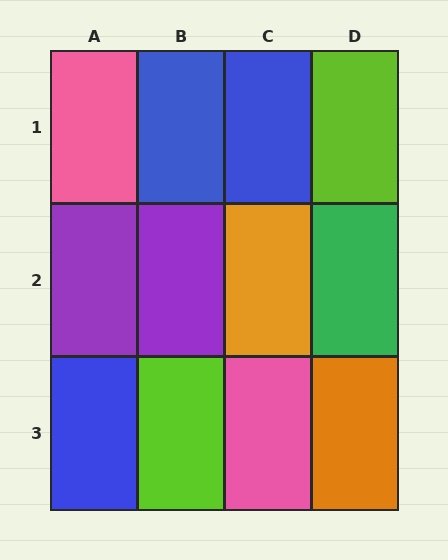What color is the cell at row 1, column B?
Blue.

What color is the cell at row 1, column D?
Lime.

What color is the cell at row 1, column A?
Pink.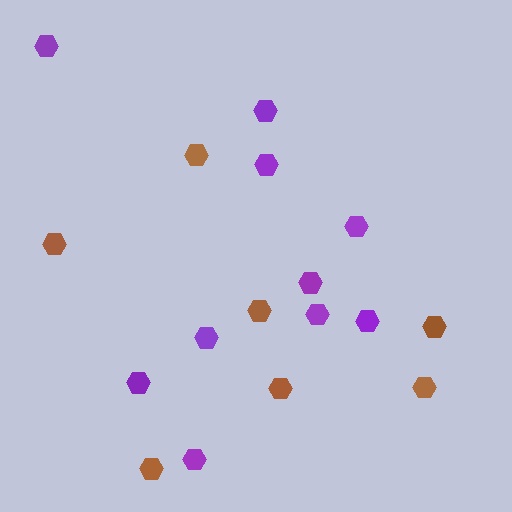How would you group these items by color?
There are 2 groups: one group of brown hexagons (7) and one group of purple hexagons (10).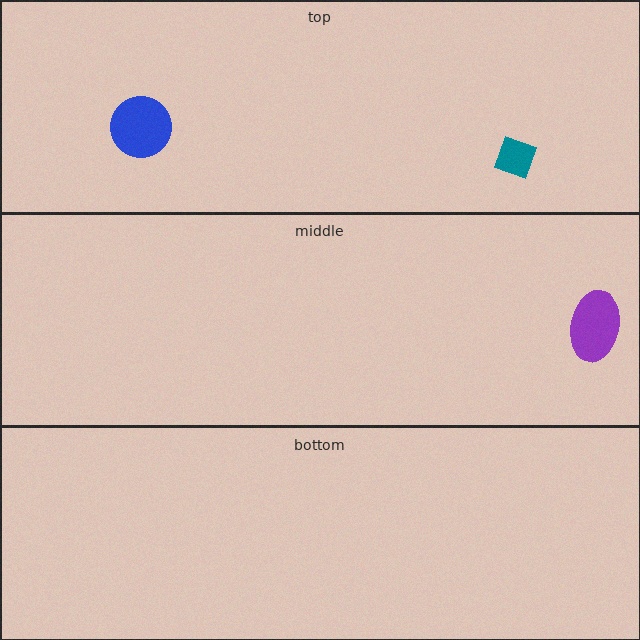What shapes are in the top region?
The blue circle, the teal diamond.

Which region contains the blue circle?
The top region.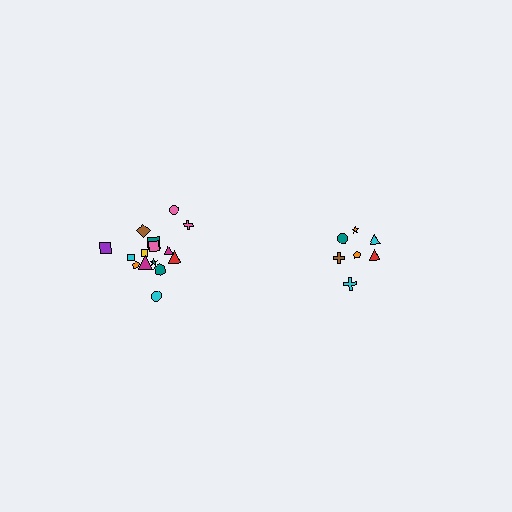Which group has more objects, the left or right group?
The left group.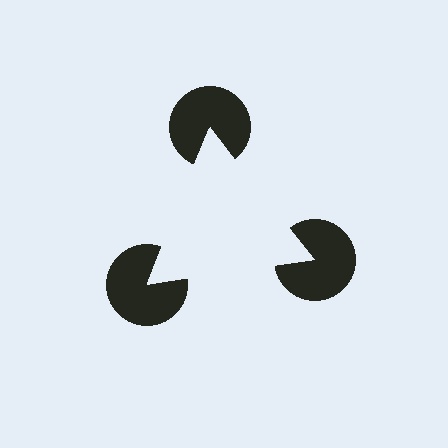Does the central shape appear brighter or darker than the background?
It typically appears slightly brighter than the background, even though no actual brightness change is drawn.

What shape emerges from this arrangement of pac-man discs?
An illusory triangle — its edges are inferred from the aligned wedge cuts in the pac-man discs, not physically drawn.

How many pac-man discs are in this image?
There are 3 — one at each vertex of the illusory triangle.